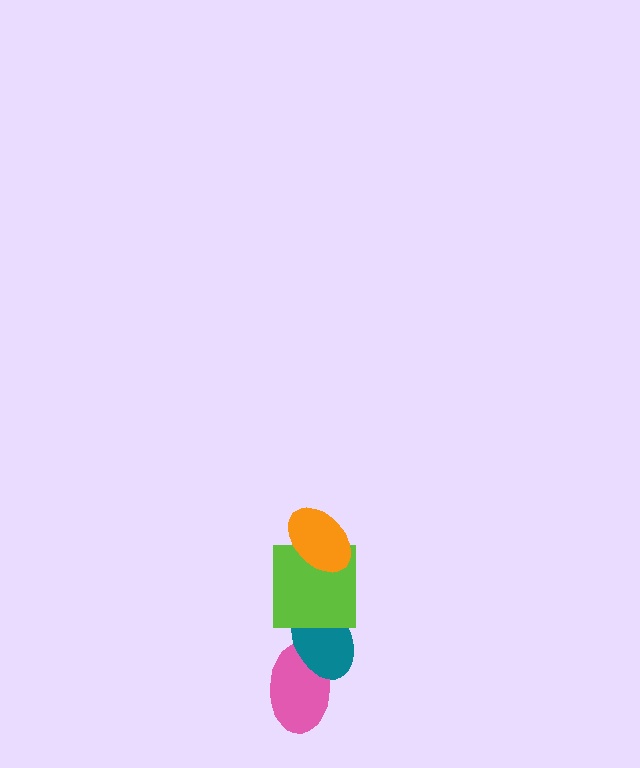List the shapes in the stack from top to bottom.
From top to bottom: the orange ellipse, the lime square, the teal ellipse, the pink ellipse.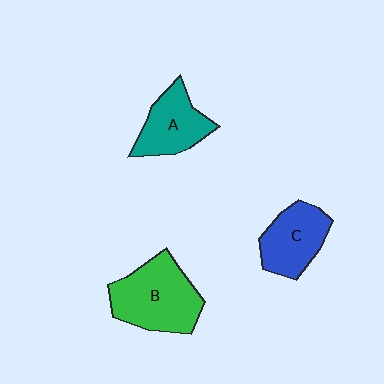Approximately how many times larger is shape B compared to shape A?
Approximately 1.4 times.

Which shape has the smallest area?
Shape A (teal).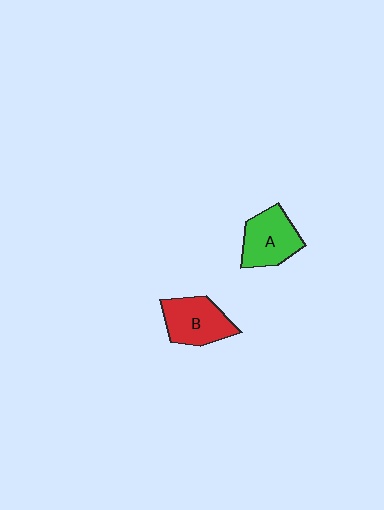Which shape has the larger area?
Shape B (red).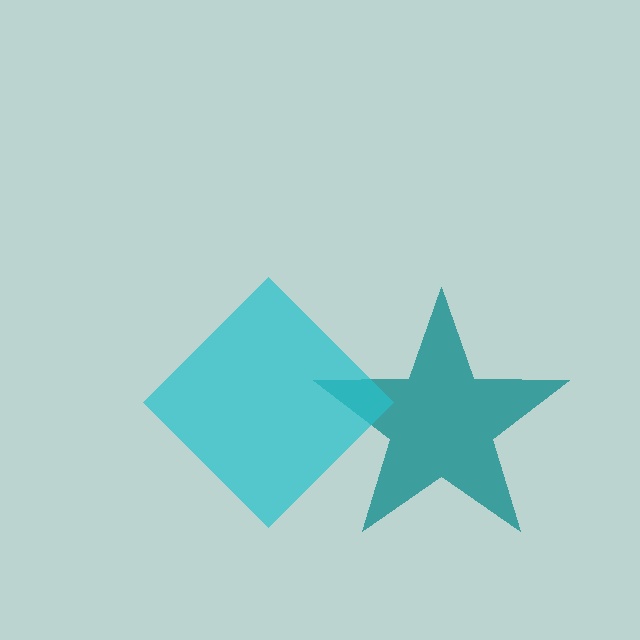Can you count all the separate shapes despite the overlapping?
Yes, there are 2 separate shapes.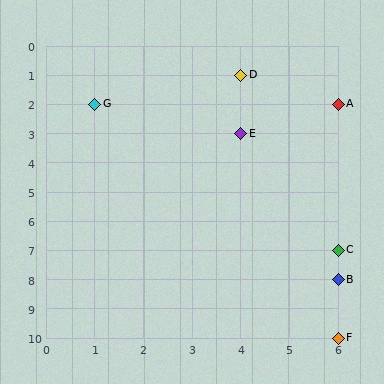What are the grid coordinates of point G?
Point G is at grid coordinates (1, 2).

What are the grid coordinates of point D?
Point D is at grid coordinates (4, 1).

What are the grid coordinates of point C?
Point C is at grid coordinates (6, 7).